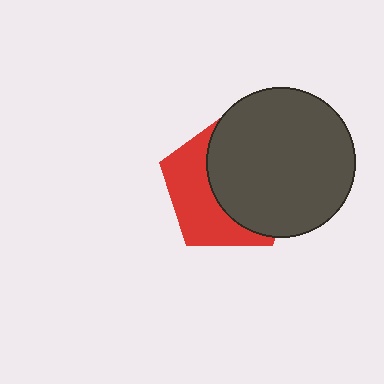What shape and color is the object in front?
The object in front is a dark gray circle.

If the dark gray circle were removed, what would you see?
You would see the complete red pentagon.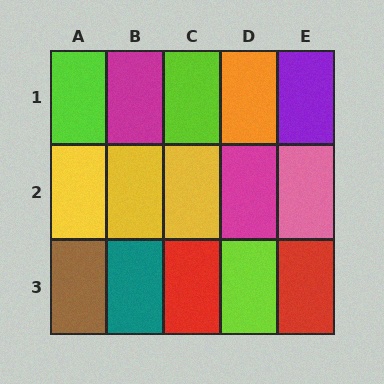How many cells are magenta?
2 cells are magenta.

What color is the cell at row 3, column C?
Red.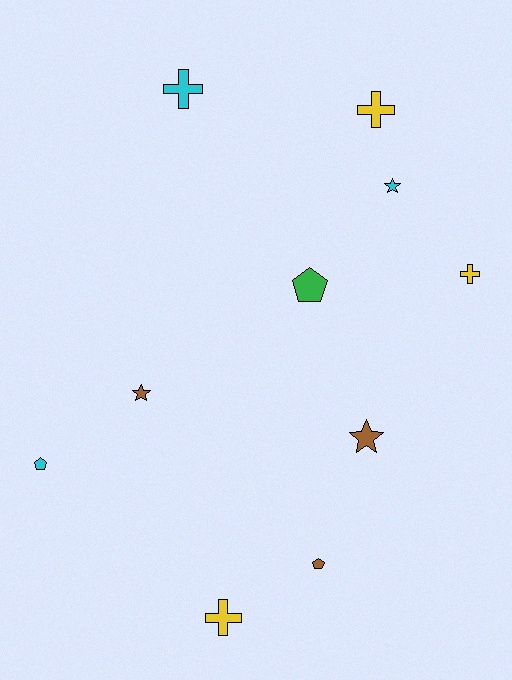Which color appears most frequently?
Yellow, with 3 objects.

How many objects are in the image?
There are 10 objects.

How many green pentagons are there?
There is 1 green pentagon.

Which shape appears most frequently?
Cross, with 4 objects.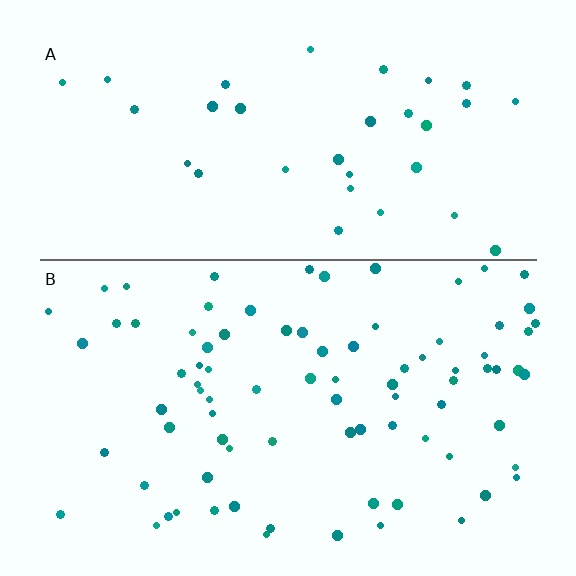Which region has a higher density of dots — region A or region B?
B (the bottom).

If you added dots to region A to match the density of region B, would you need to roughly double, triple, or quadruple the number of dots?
Approximately double.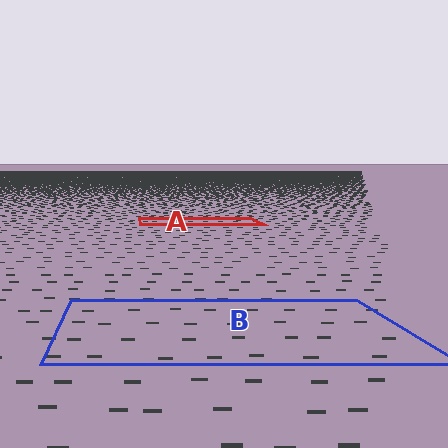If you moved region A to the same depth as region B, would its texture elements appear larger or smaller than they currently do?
They would appear larger. At a closer depth, the same texture elements are projected at a bigger on-screen size.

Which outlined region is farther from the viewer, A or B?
Region A is farther from the viewer — the texture elements inside it appear smaller and more densely packed.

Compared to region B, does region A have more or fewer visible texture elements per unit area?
Region A has more texture elements per unit area — they are packed more densely because it is farther away.